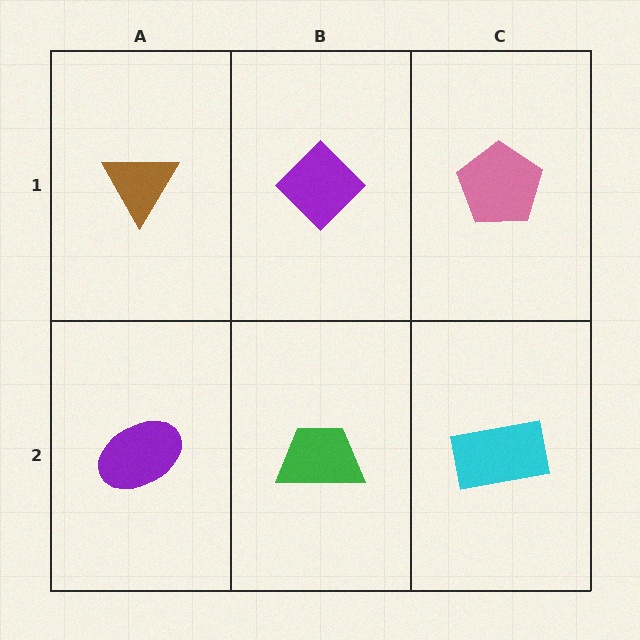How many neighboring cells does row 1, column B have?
3.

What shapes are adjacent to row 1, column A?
A purple ellipse (row 2, column A), a purple diamond (row 1, column B).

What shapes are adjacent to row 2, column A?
A brown triangle (row 1, column A), a green trapezoid (row 2, column B).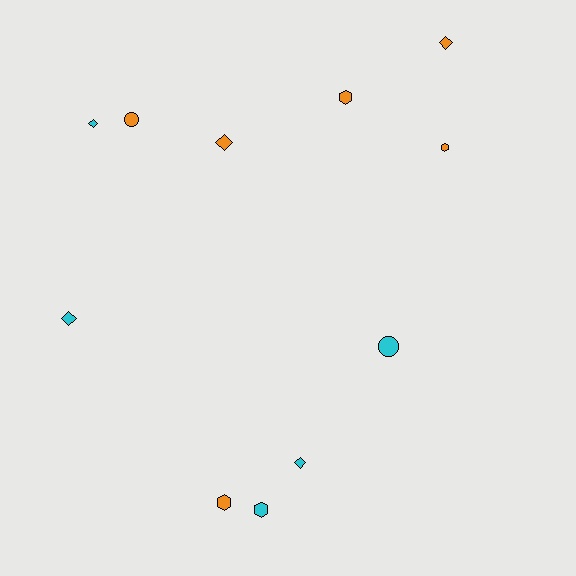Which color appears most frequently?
Orange, with 6 objects.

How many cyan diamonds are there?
There are 3 cyan diamonds.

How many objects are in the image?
There are 11 objects.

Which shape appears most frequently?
Diamond, with 5 objects.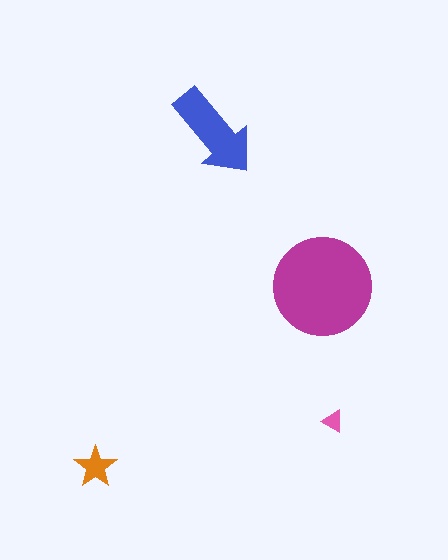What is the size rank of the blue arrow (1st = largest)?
2nd.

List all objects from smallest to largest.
The pink triangle, the orange star, the blue arrow, the magenta circle.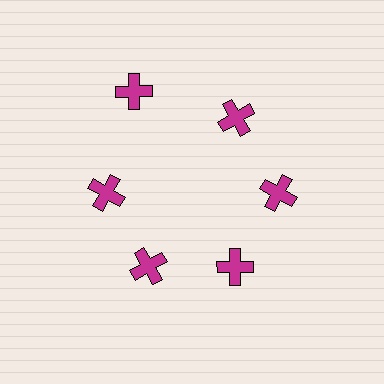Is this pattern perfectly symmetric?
No. The 6 magenta crosses are arranged in a ring, but one element near the 11 o'clock position is pushed outward from the center, breaking the 6-fold rotational symmetry.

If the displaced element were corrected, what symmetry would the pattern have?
It would have 6-fold rotational symmetry — the pattern would map onto itself every 60 degrees.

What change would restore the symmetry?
The symmetry would be restored by moving it inward, back onto the ring so that all 6 crosses sit at equal angles and equal distance from the center.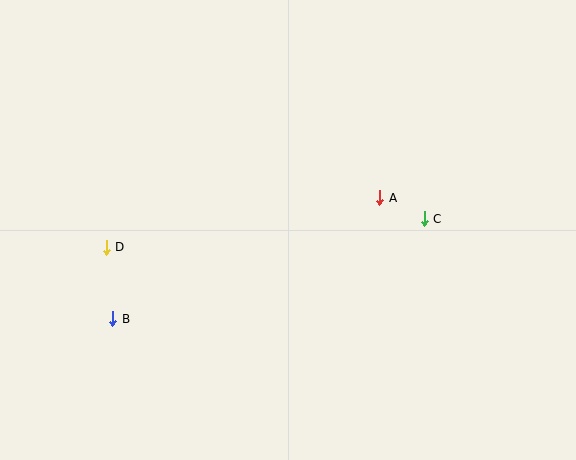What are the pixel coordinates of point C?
Point C is at (424, 219).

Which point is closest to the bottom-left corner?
Point B is closest to the bottom-left corner.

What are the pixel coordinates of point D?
Point D is at (106, 247).